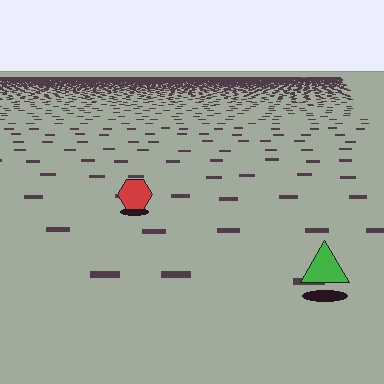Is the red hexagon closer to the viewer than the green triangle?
No. The green triangle is closer — you can tell from the texture gradient: the ground texture is coarser near it.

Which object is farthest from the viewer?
The red hexagon is farthest from the viewer. It appears smaller and the ground texture around it is denser.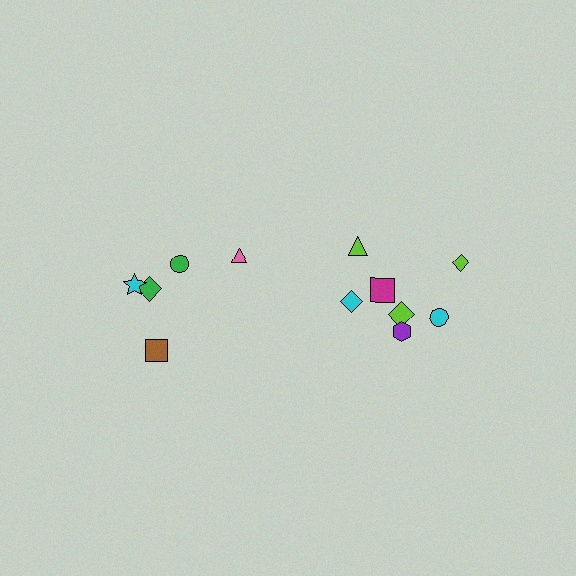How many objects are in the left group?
There are 5 objects.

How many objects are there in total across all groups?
There are 12 objects.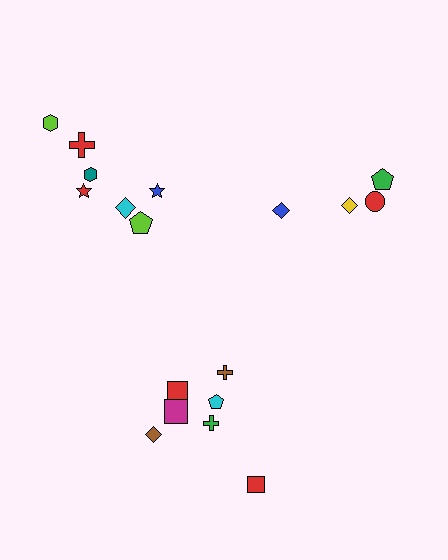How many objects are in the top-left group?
There are 7 objects.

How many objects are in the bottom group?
There are 7 objects.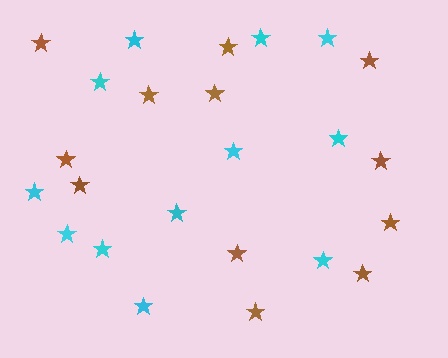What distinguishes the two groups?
There are 2 groups: one group of cyan stars (12) and one group of brown stars (12).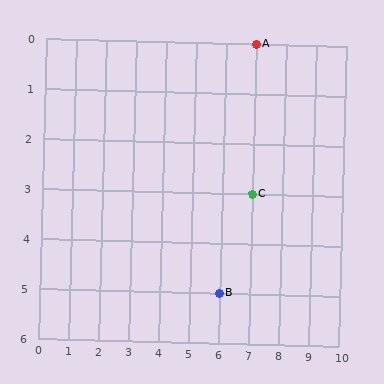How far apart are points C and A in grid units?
Points C and A are 3 rows apart.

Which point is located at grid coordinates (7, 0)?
Point A is at (7, 0).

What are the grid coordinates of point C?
Point C is at grid coordinates (7, 3).